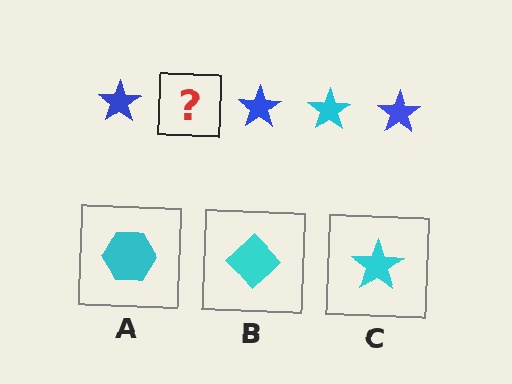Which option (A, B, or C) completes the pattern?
C.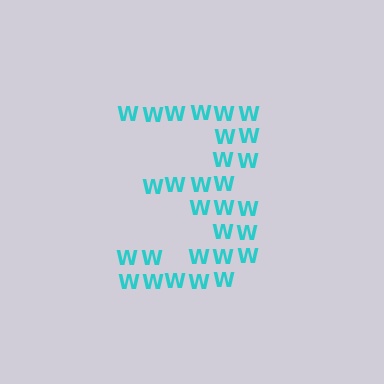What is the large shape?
The large shape is the digit 3.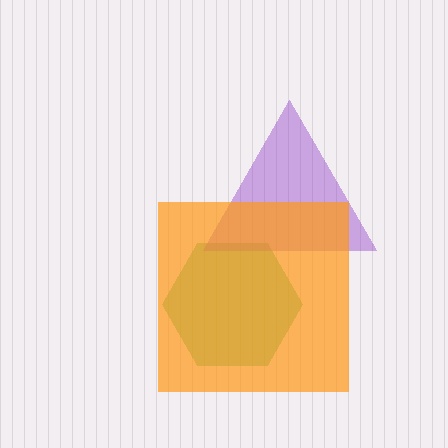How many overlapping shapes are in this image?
There are 3 overlapping shapes in the image.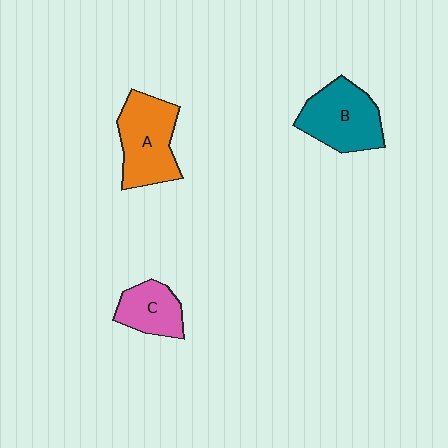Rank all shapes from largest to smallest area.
From largest to smallest: A (orange), B (teal), C (pink).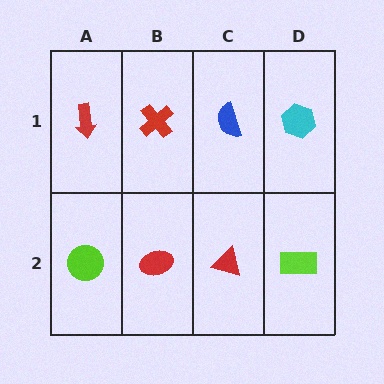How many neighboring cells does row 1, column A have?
2.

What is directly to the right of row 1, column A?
A red cross.